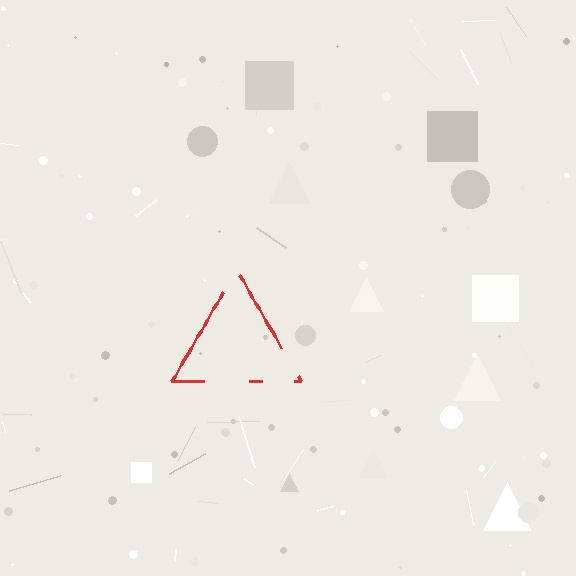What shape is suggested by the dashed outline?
The dashed outline suggests a triangle.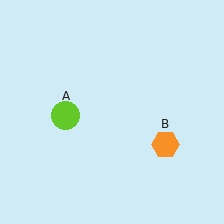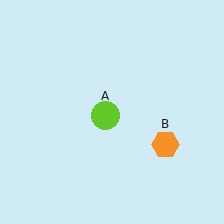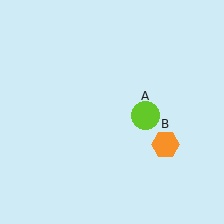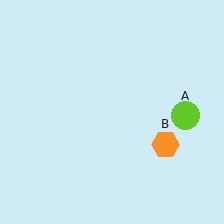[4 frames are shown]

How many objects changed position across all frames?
1 object changed position: lime circle (object A).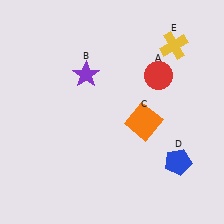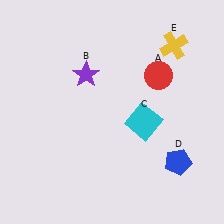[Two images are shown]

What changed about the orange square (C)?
In Image 1, C is orange. In Image 2, it changed to cyan.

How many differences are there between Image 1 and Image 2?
There is 1 difference between the two images.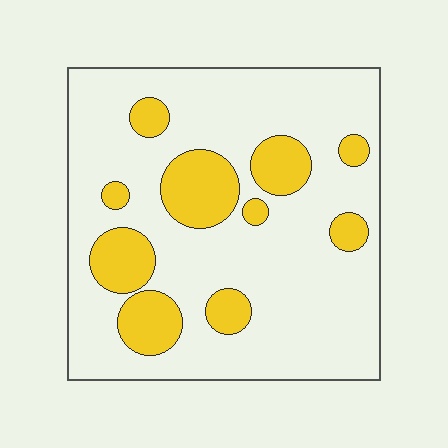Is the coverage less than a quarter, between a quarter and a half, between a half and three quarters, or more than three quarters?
Less than a quarter.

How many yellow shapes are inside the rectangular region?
10.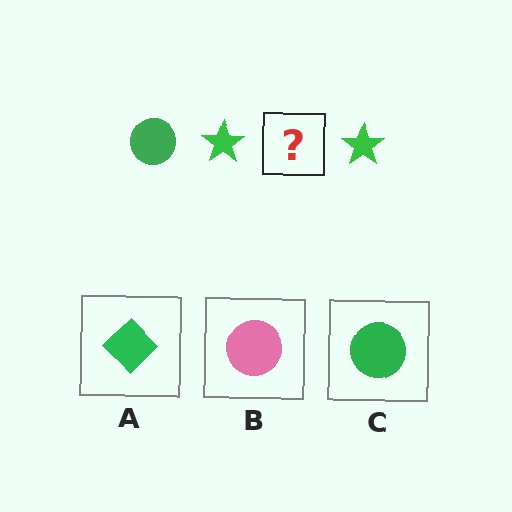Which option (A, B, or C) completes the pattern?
C.